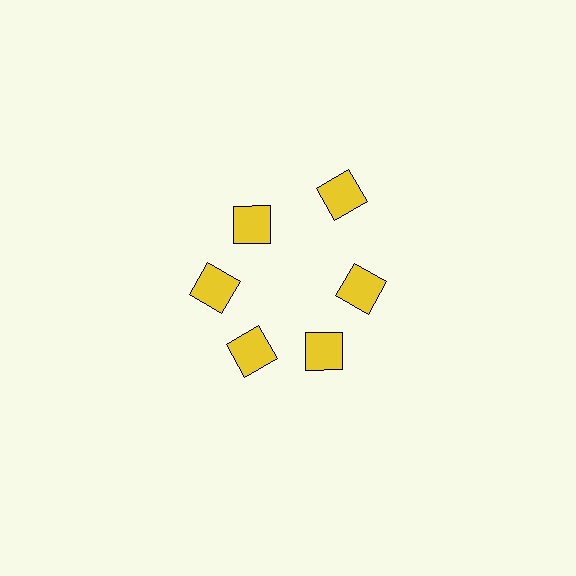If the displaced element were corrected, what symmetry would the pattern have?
It would have 6-fold rotational symmetry — the pattern would map onto itself every 60 degrees.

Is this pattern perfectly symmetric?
No. The 6 yellow squares are arranged in a ring, but one element near the 1 o'clock position is pushed outward from the center, breaking the 6-fold rotational symmetry.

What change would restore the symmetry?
The symmetry would be restored by moving it inward, back onto the ring so that all 6 squares sit at equal angles and equal distance from the center.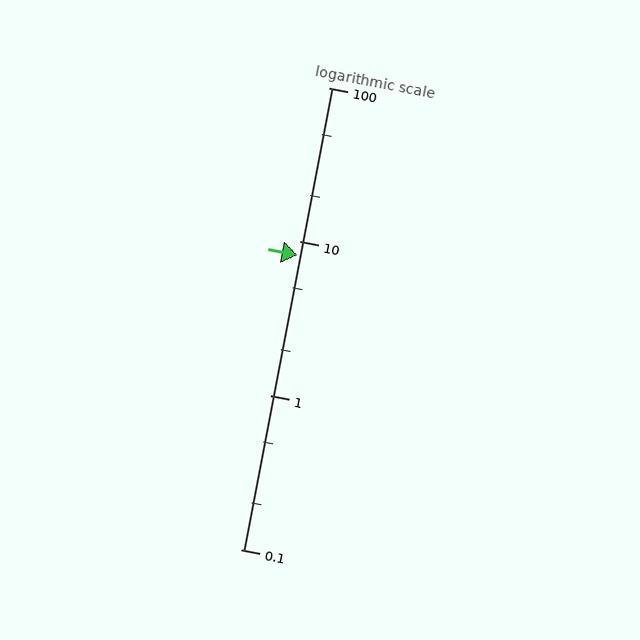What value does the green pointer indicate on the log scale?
The pointer indicates approximately 8.2.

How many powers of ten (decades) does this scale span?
The scale spans 3 decades, from 0.1 to 100.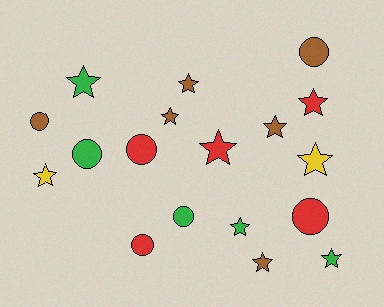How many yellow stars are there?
There are 2 yellow stars.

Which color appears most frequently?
Brown, with 6 objects.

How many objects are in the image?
There are 18 objects.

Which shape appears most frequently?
Star, with 11 objects.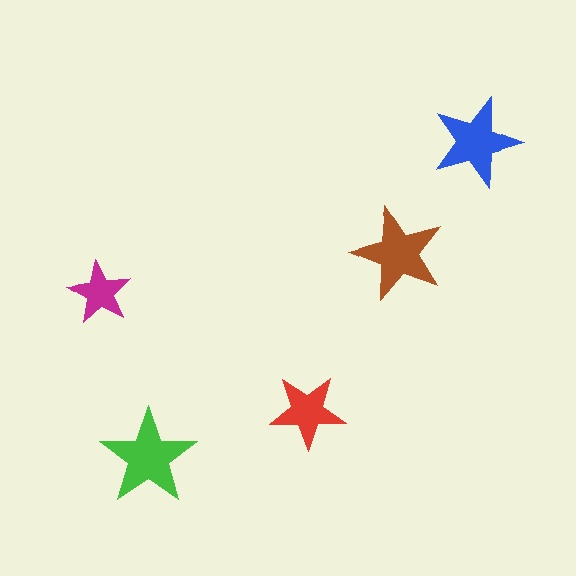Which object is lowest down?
The green star is bottommost.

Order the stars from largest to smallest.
the green one, the brown one, the blue one, the red one, the magenta one.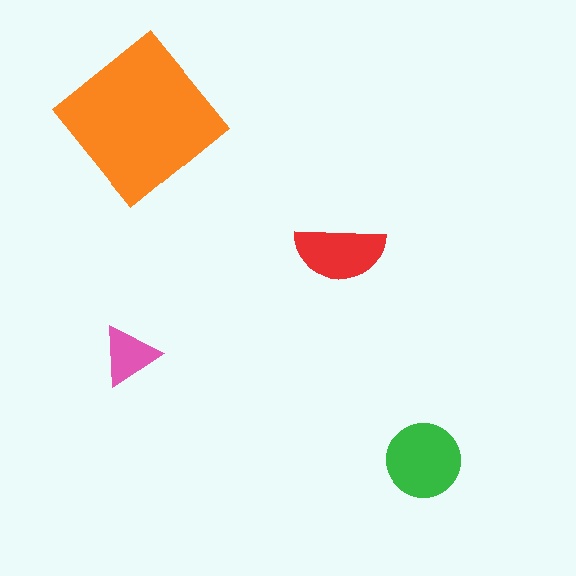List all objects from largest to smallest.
The orange diamond, the green circle, the red semicircle, the pink triangle.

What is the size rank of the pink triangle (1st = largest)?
4th.